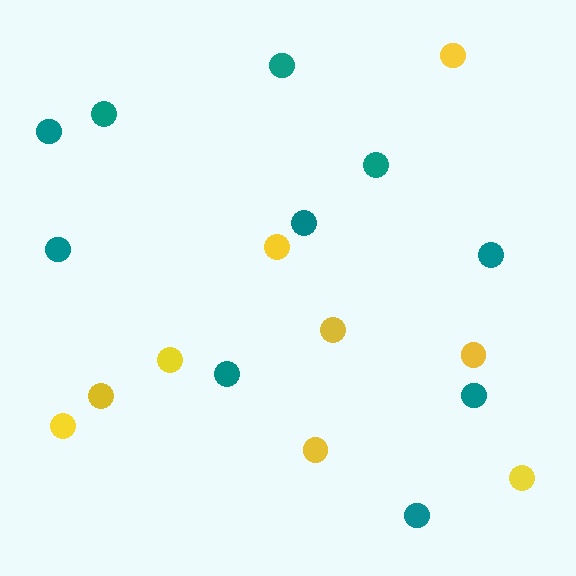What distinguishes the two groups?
There are 2 groups: one group of teal circles (10) and one group of yellow circles (9).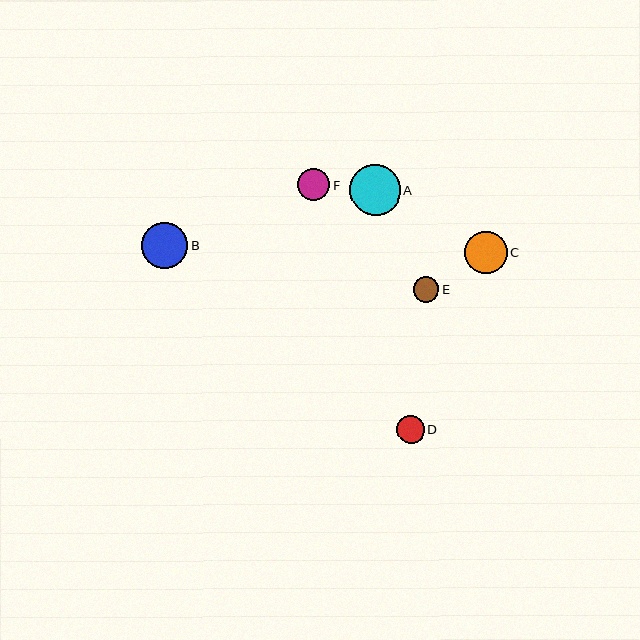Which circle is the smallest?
Circle E is the smallest with a size of approximately 26 pixels.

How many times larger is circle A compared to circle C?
Circle A is approximately 1.2 times the size of circle C.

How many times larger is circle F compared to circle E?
Circle F is approximately 1.3 times the size of circle E.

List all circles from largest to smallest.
From largest to smallest: A, B, C, F, D, E.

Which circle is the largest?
Circle A is the largest with a size of approximately 51 pixels.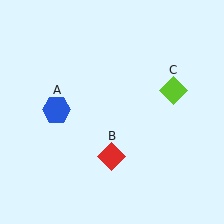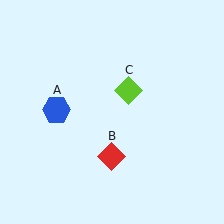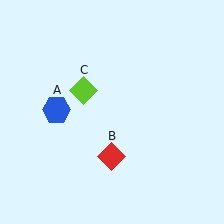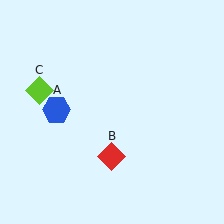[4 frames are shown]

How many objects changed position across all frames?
1 object changed position: lime diamond (object C).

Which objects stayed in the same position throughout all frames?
Blue hexagon (object A) and red diamond (object B) remained stationary.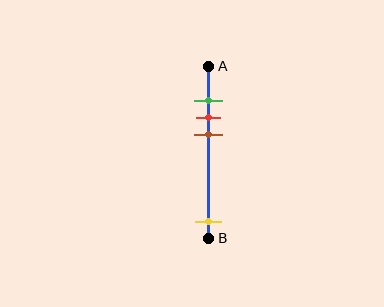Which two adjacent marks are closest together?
The green and red marks are the closest adjacent pair.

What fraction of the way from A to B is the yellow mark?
The yellow mark is approximately 90% (0.9) of the way from A to B.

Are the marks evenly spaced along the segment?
No, the marks are not evenly spaced.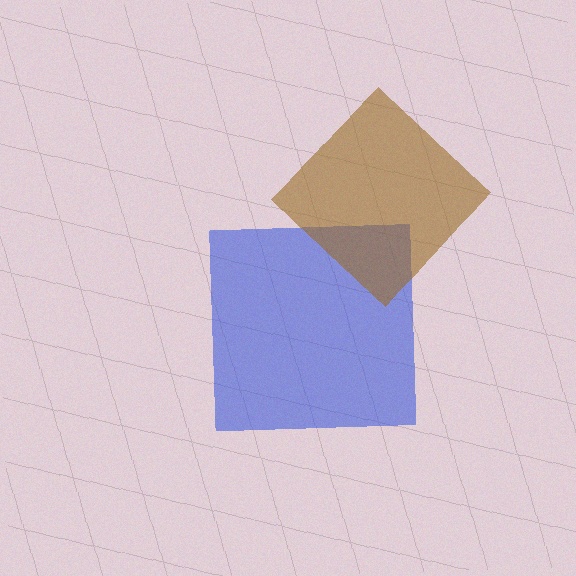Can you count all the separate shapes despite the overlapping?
Yes, there are 2 separate shapes.